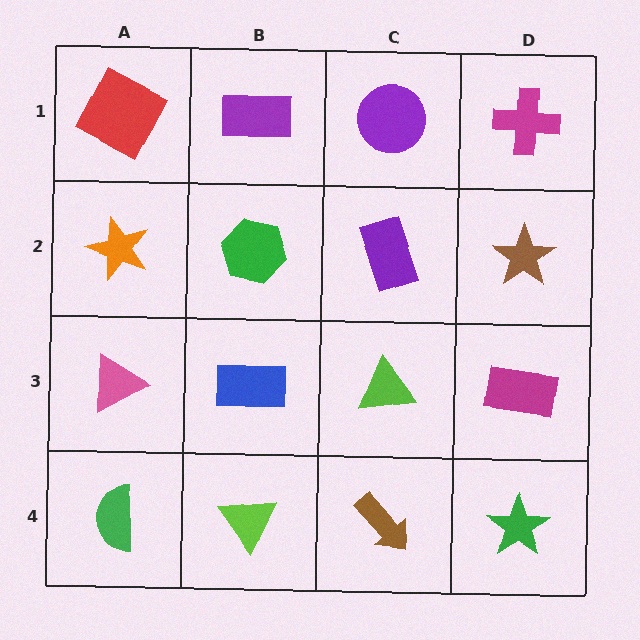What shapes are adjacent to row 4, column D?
A magenta rectangle (row 3, column D), a brown arrow (row 4, column C).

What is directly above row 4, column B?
A blue rectangle.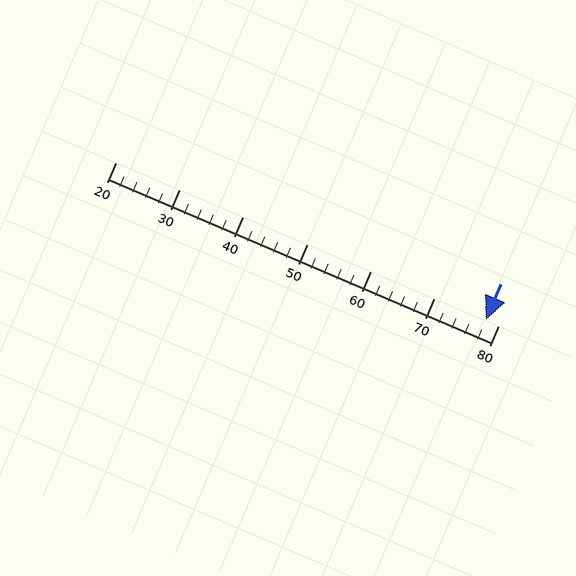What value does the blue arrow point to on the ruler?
The blue arrow points to approximately 78.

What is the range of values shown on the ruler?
The ruler shows values from 20 to 80.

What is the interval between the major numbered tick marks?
The major tick marks are spaced 10 units apart.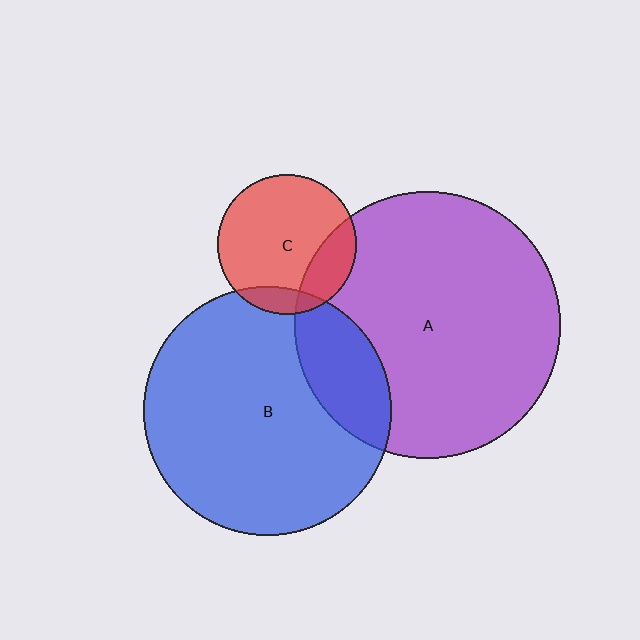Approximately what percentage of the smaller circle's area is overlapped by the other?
Approximately 20%.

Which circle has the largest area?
Circle A (purple).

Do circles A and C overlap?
Yes.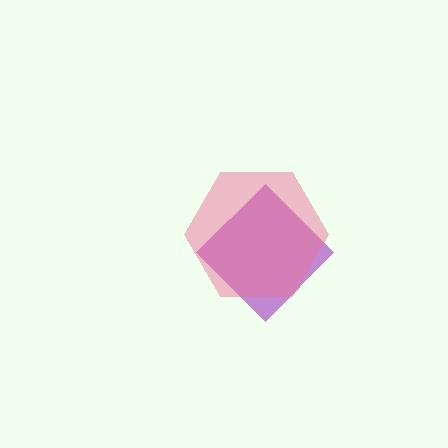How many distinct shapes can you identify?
There are 2 distinct shapes: a purple diamond, a pink hexagon.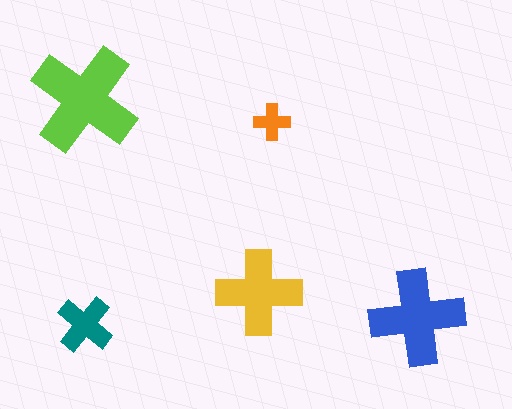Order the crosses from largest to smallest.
the lime one, the blue one, the yellow one, the teal one, the orange one.